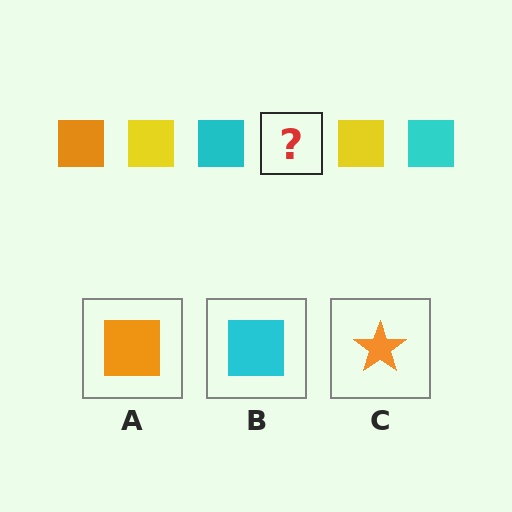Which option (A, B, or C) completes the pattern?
A.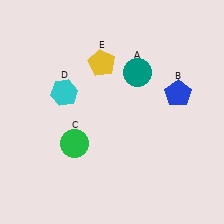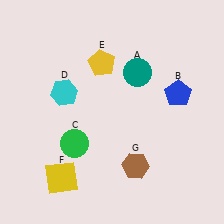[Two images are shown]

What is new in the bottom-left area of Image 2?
A yellow square (F) was added in the bottom-left area of Image 2.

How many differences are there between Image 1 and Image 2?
There are 2 differences between the two images.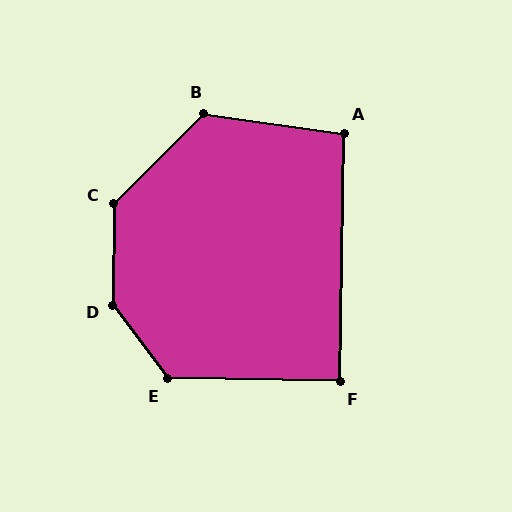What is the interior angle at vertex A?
Approximately 97 degrees (obtuse).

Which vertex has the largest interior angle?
D, at approximately 143 degrees.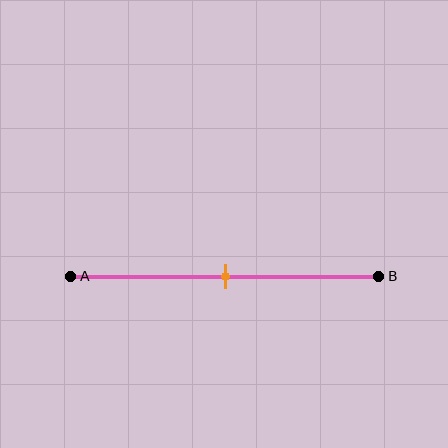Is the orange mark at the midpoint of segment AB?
Yes, the mark is approximately at the midpoint.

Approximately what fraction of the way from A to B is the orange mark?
The orange mark is approximately 50% of the way from A to B.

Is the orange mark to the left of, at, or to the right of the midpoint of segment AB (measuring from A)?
The orange mark is approximately at the midpoint of segment AB.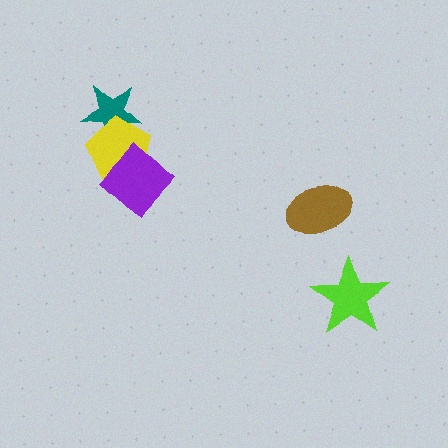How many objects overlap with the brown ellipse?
0 objects overlap with the brown ellipse.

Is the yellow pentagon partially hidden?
Yes, it is partially covered by another shape.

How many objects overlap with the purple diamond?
1 object overlaps with the purple diamond.